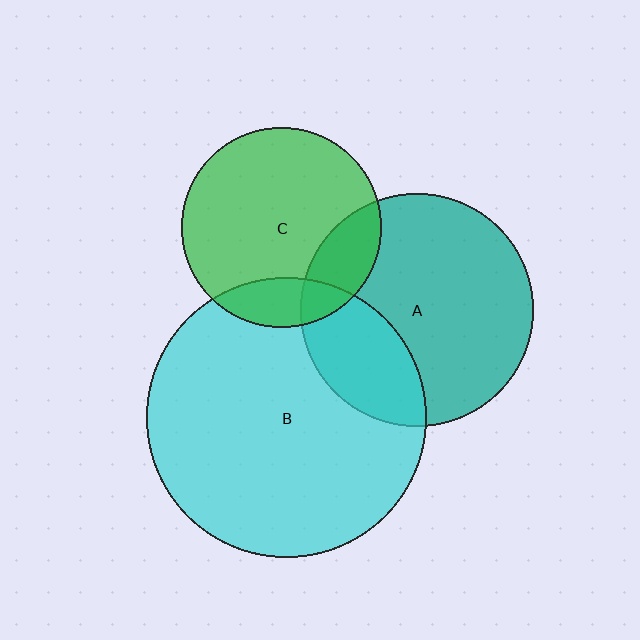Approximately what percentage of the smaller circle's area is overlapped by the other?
Approximately 20%.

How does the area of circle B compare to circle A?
Approximately 1.4 times.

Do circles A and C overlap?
Yes.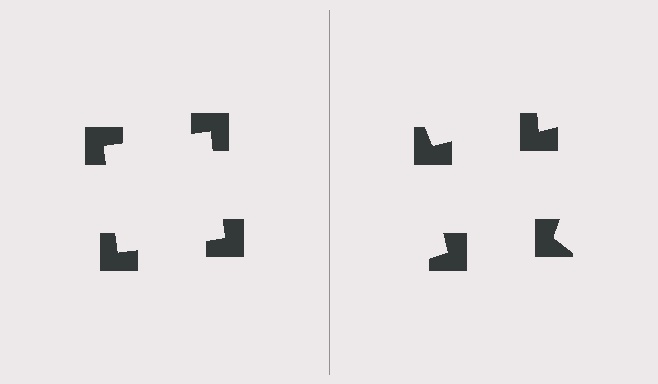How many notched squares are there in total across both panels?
8 — 4 on each side.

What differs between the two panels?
The notched squares are positioned identically on both sides; only the wedge orientations differ. On the left they align to a square; on the right they are misaligned.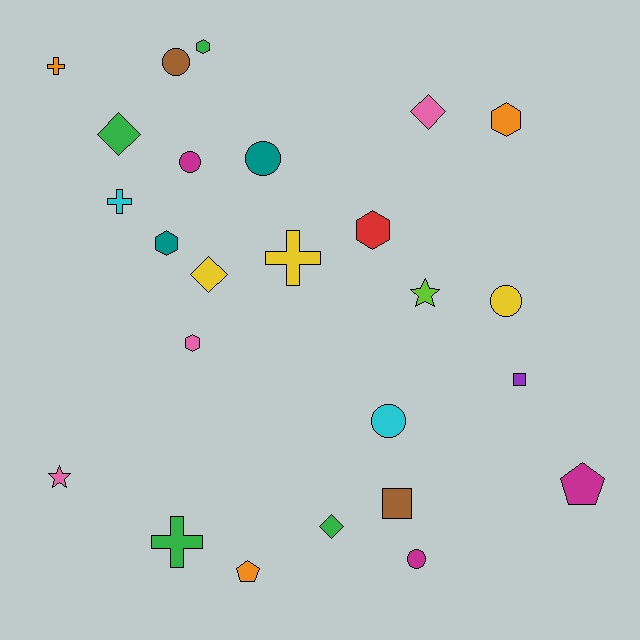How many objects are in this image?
There are 25 objects.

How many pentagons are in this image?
There are 2 pentagons.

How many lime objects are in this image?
There is 1 lime object.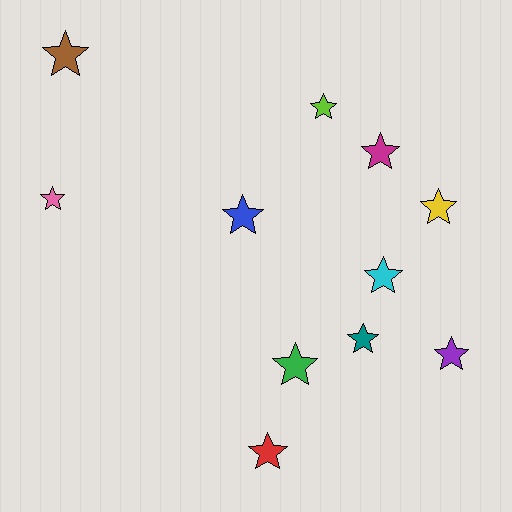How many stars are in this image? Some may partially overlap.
There are 11 stars.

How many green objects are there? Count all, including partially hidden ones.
There is 1 green object.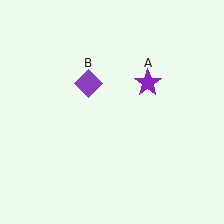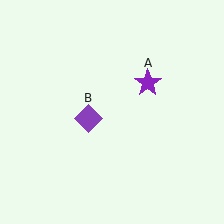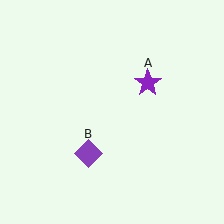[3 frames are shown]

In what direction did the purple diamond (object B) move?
The purple diamond (object B) moved down.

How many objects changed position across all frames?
1 object changed position: purple diamond (object B).